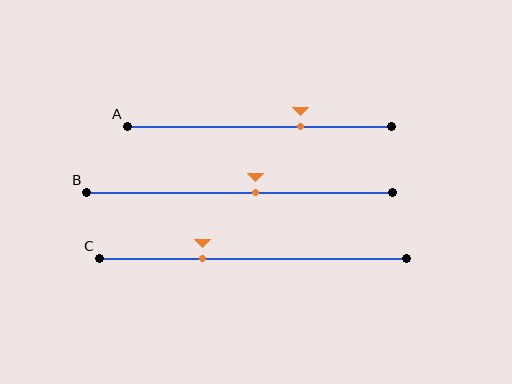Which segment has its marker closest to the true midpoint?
Segment B has its marker closest to the true midpoint.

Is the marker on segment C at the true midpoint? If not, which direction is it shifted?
No, the marker on segment C is shifted to the left by about 16% of the segment length.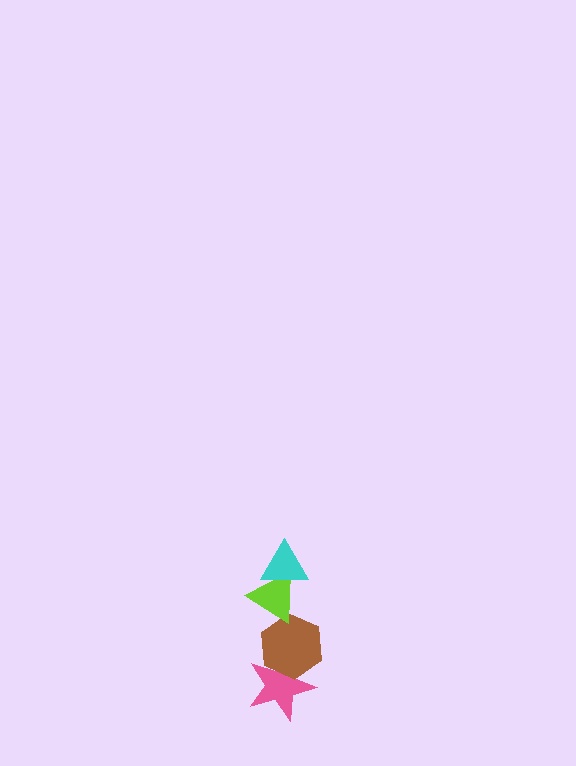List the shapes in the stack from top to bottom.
From top to bottom: the cyan triangle, the lime triangle, the brown hexagon, the pink star.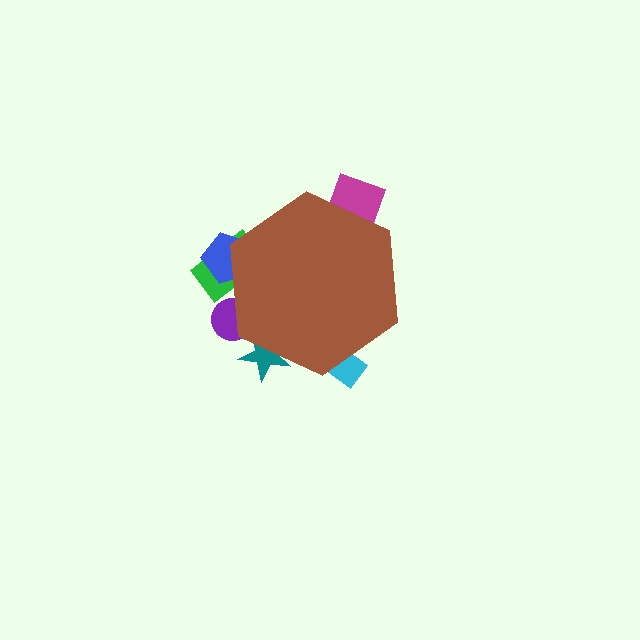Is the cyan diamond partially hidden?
Yes, the cyan diamond is partially hidden behind the brown hexagon.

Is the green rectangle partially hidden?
Yes, the green rectangle is partially hidden behind the brown hexagon.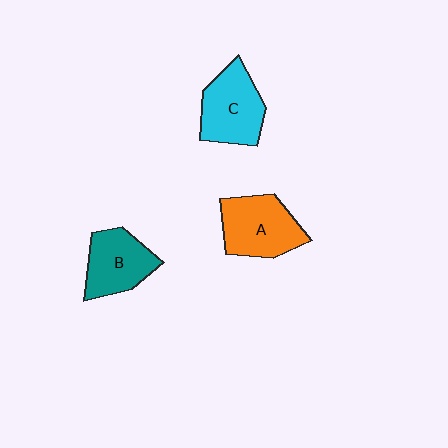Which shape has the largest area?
Shape A (orange).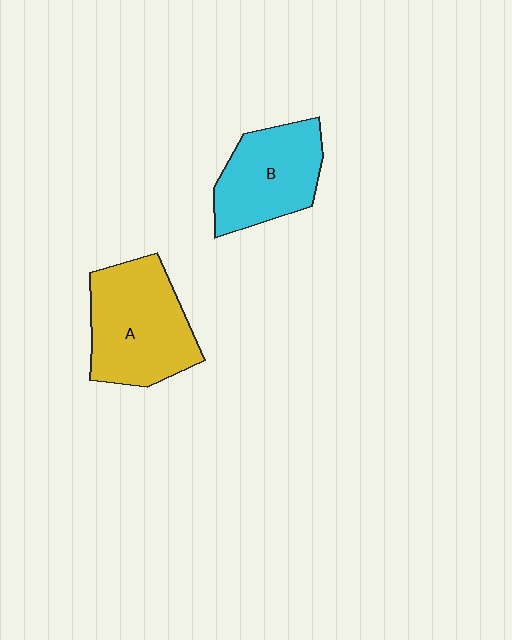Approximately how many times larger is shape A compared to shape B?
Approximately 1.2 times.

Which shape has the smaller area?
Shape B (cyan).